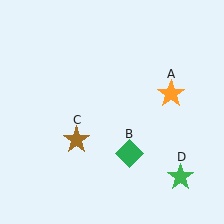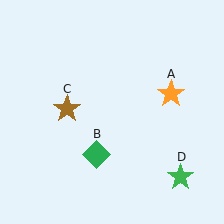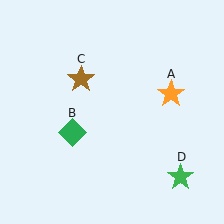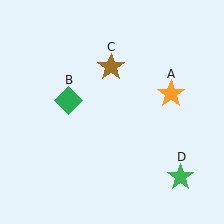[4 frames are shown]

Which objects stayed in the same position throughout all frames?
Orange star (object A) and green star (object D) remained stationary.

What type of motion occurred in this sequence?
The green diamond (object B), brown star (object C) rotated clockwise around the center of the scene.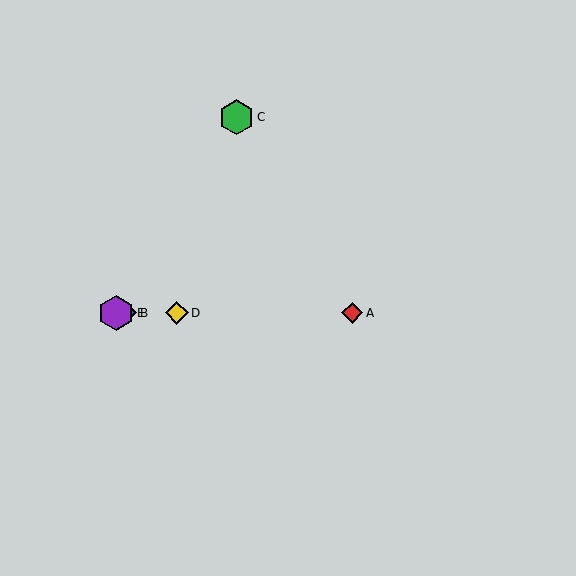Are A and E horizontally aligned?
Yes, both are at y≈313.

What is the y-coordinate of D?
Object D is at y≈313.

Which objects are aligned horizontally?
Objects A, B, D, E are aligned horizontally.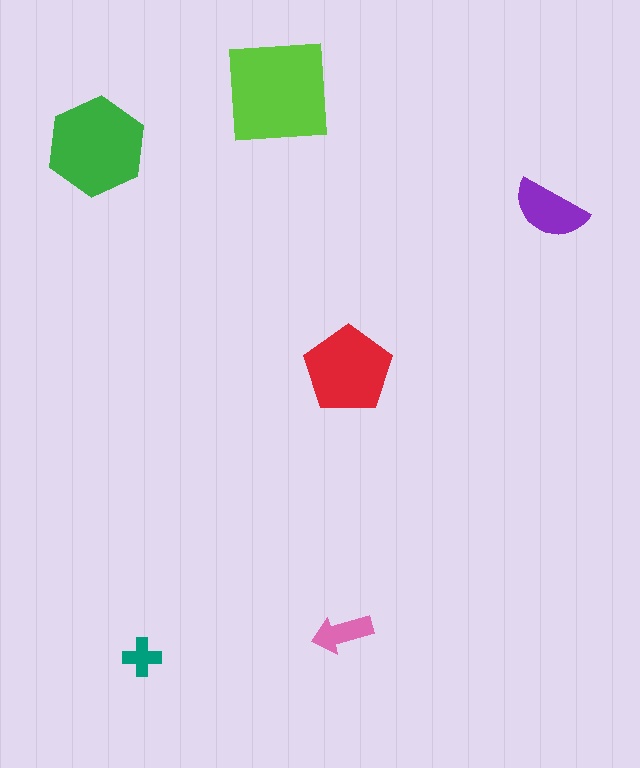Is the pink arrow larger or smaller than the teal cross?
Larger.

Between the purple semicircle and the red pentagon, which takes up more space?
The red pentagon.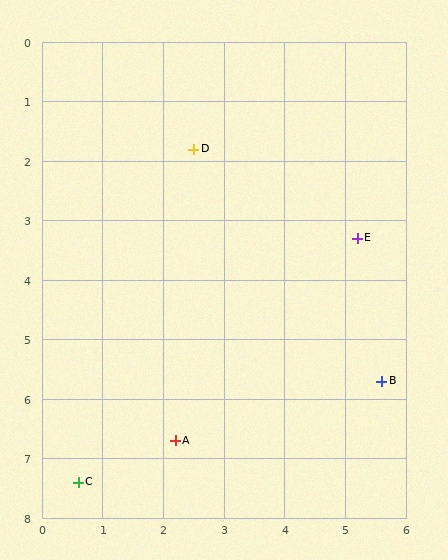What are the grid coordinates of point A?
Point A is at approximately (2.2, 6.7).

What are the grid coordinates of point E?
Point E is at approximately (5.2, 3.3).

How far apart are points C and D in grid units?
Points C and D are about 5.9 grid units apart.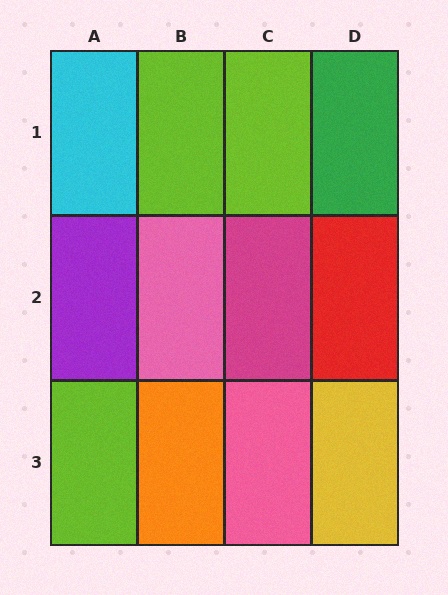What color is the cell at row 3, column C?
Pink.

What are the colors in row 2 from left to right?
Purple, pink, magenta, red.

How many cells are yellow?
1 cell is yellow.